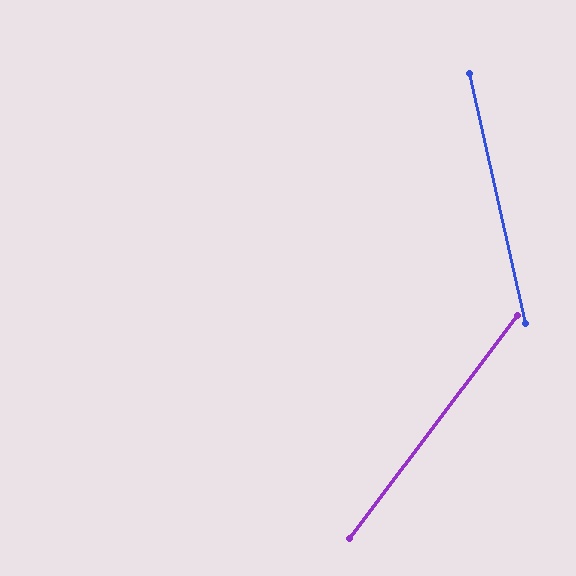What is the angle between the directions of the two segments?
Approximately 50 degrees.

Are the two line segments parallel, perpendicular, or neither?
Neither parallel nor perpendicular — they differ by about 50°.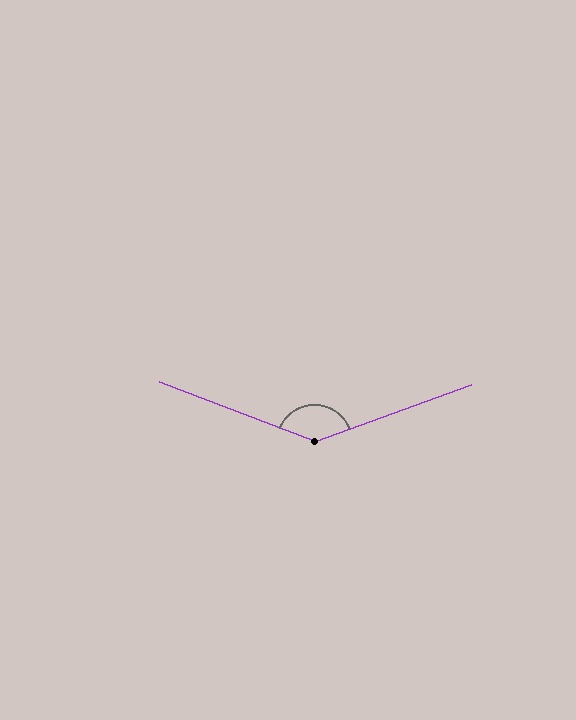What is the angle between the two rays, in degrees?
Approximately 139 degrees.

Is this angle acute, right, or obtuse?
It is obtuse.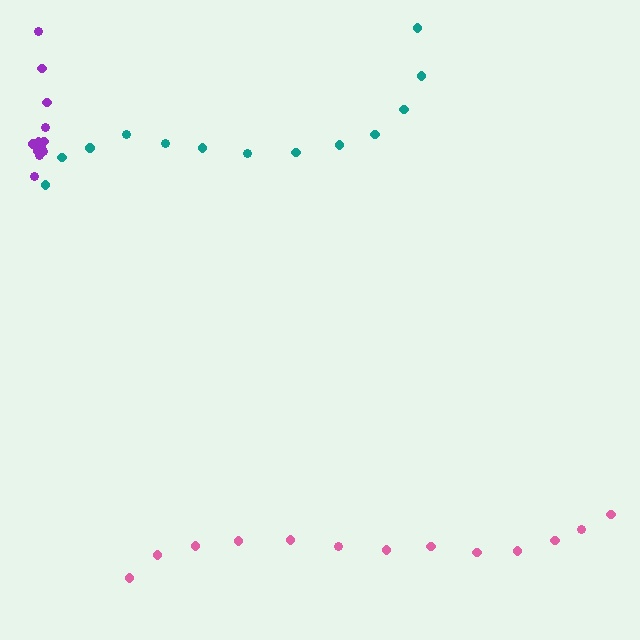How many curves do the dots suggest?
There are 3 distinct paths.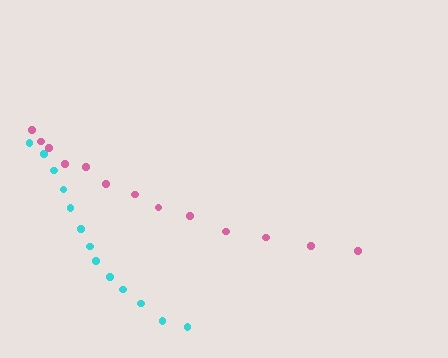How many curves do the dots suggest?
There are 2 distinct paths.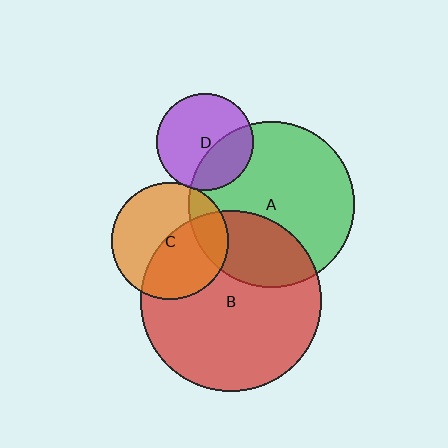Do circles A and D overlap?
Yes.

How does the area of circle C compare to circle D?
Approximately 1.4 times.